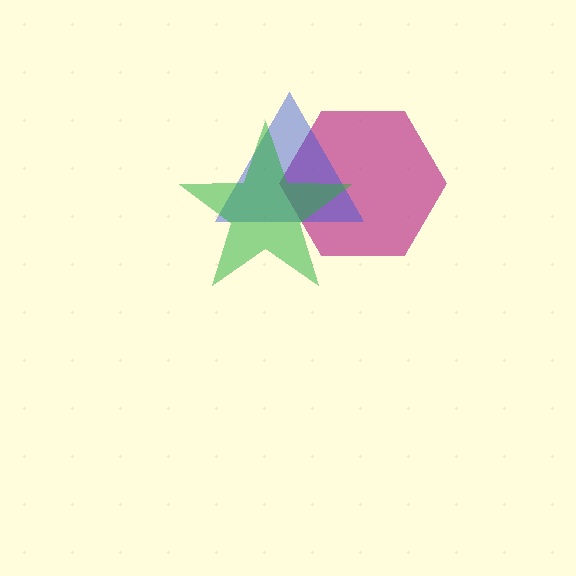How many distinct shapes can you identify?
There are 3 distinct shapes: a magenta hexagon, a blue triangle, a green star.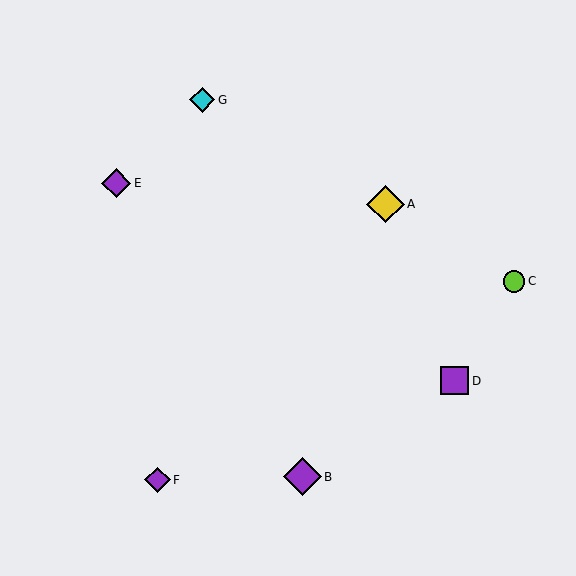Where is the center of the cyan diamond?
The center of the cyan diamond is at (202, 100).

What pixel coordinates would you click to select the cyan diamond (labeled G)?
Click at (202, 100) to select the cyan diamond G.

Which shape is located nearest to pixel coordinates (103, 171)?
The purple diamond (labeled E) at (116, 183) is nearest to that location.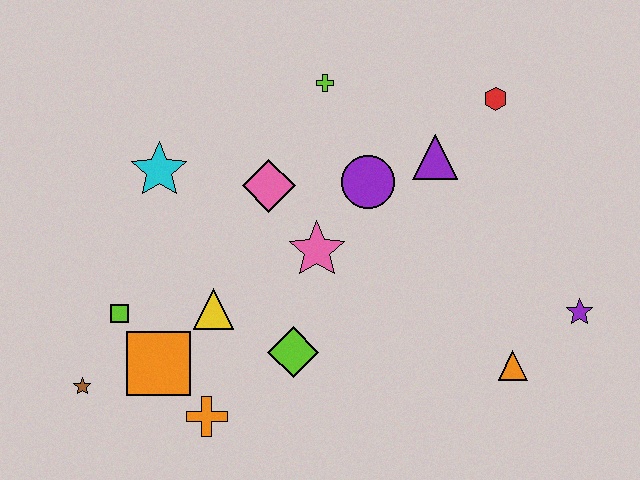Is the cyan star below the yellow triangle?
No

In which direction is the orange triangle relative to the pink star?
The orange triangle is to the right of the pink star.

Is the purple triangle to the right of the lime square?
Yes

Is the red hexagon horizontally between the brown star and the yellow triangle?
No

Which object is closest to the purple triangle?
The purple circle is closest to the purple triangle.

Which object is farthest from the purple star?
The brown star is farthest from the purple star.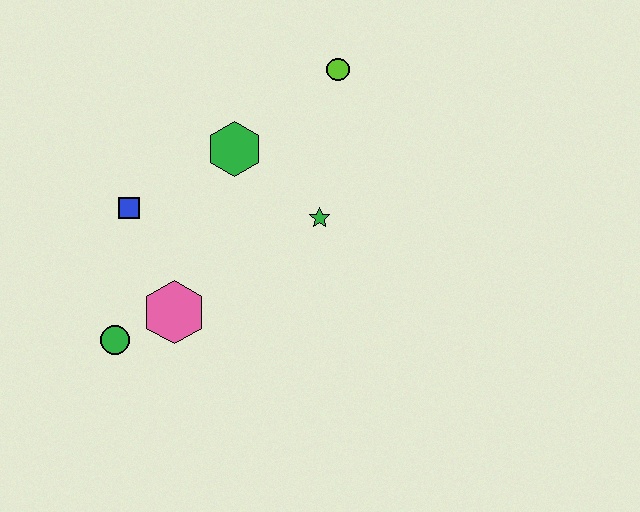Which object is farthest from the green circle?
The lime circle is farthest from the green circle.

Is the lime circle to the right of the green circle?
Yes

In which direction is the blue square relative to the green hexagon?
The blue square is to the left of the green hexagon.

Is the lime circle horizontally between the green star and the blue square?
No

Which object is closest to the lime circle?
The green hexagon is closest to the lime circle.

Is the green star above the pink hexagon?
Yes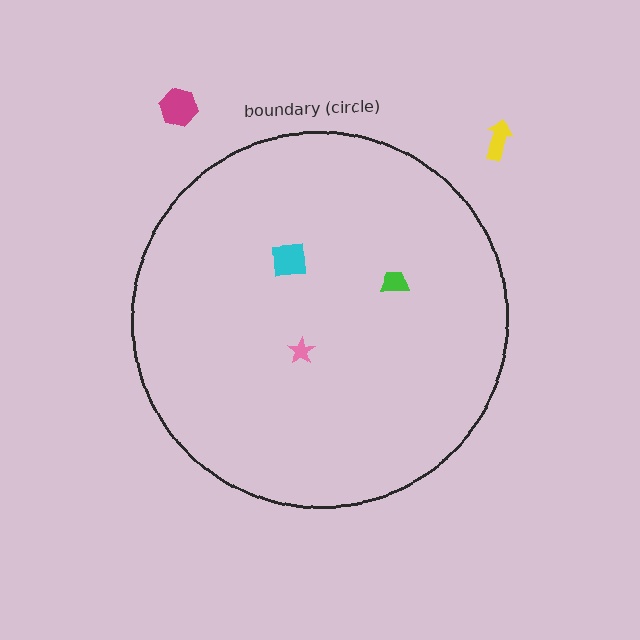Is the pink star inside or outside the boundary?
Inside.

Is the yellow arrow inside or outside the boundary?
Outside.